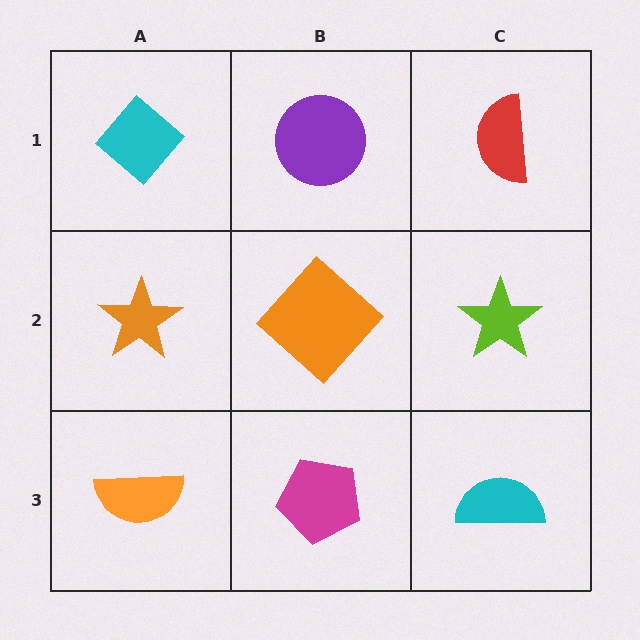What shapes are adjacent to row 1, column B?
An orange diamond (row 2, column B), a cyan diamond (row 1, column A), a red semicircle (row 1, column C).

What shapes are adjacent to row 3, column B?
An orange diamond (row 2, column B), an orange semicircle (row 3, column A), a cyan semicircle (row 3, column C).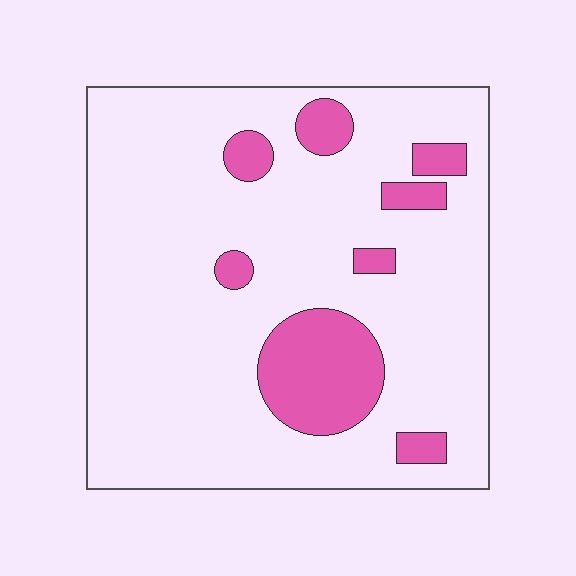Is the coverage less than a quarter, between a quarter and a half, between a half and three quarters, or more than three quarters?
Less than a quarter.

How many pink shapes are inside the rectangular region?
8.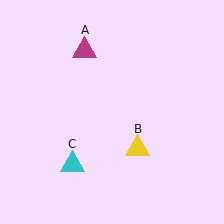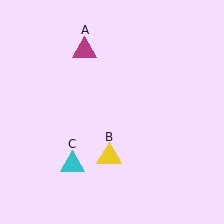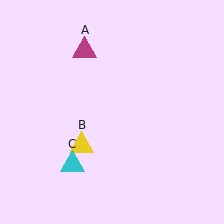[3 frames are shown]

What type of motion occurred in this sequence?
The yellow triangle (object B) rotated clockwise around the center of the scene.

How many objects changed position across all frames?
1 object changed position: yellow triangle (object B).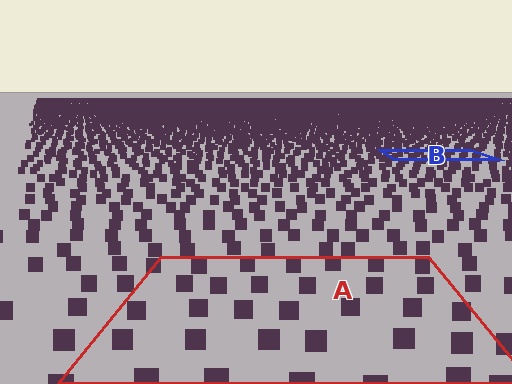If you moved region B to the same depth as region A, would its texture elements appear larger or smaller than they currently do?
They would appear larger. At a closer depth, the same texture elements are projected at a bigger on-screen size.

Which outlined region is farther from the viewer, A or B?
Region B is farther from the viewer — the texture elements inside it appear smaller and more densely packed.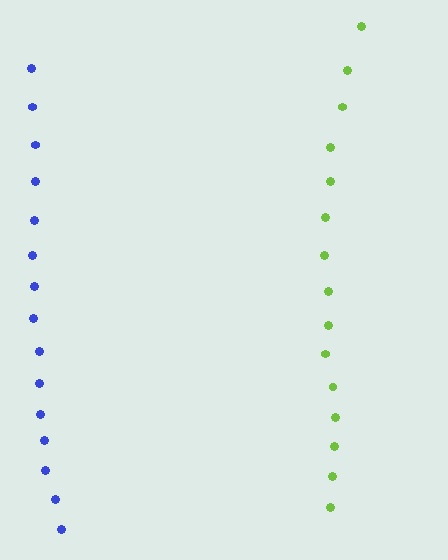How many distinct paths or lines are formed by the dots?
There are 2 distinct paths.